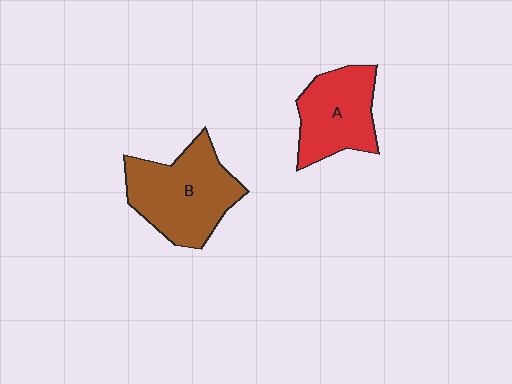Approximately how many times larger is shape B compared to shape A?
Approximately 1.3 times.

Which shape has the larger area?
Shape B (brown).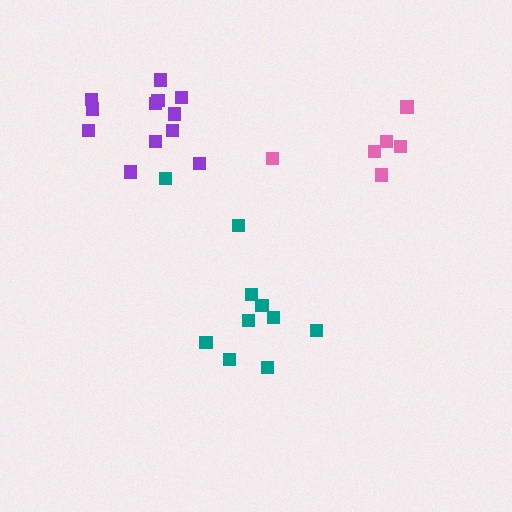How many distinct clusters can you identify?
There are 3 distinct clusters.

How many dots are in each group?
Group 1: 6 dots, Group 2: 12 dots, Group 3: 10 dots (28 total).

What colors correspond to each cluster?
The clusters are colored: pink, purple, teal.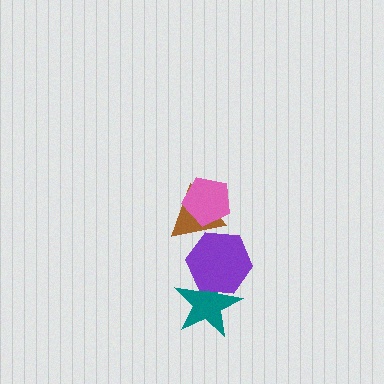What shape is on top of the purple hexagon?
The brown triangle is on top of the purple hexagon.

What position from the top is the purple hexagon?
The purple hexagon is 3rd from the top.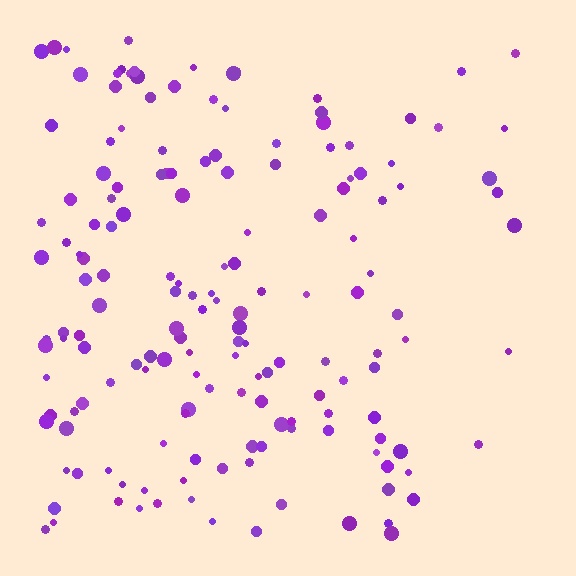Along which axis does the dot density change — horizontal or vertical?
Horizontal.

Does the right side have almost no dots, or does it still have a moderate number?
Still a moderate number, just noticeably fewer than the left.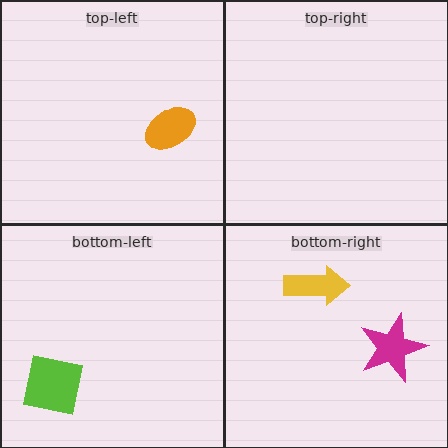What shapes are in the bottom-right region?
The yellow arrow, the magenta star.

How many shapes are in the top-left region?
1.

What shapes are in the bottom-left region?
The lime square.